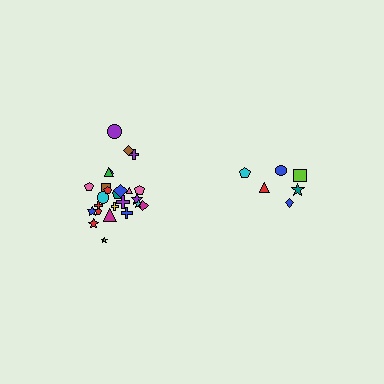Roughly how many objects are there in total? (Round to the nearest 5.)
Roughly 30 objects in total.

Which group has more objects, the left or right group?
The left group.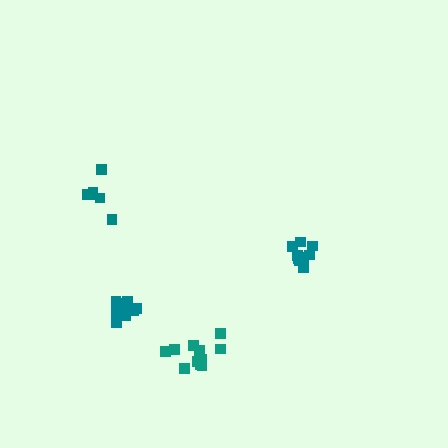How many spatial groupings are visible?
There are 4 spatial groupings.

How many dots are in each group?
Group 1: 9 dots, Group 2: 12 dots, Group 3: 6 dots, Group 4: 11 dots (38 total).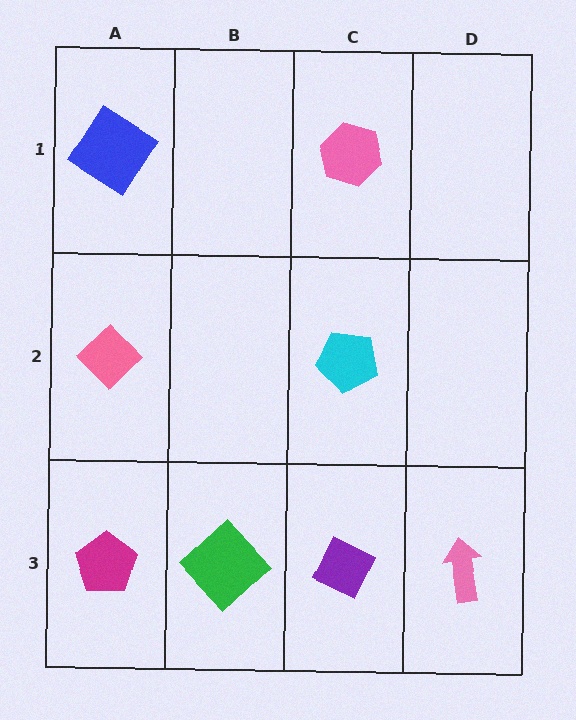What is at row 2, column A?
A pink diamond.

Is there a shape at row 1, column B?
No, that cell is empty.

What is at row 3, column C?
A purple diamond.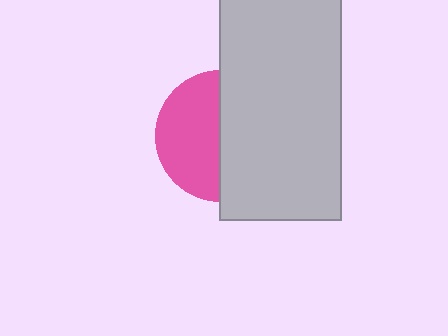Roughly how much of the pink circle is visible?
About half of it is visible (roughly 48%).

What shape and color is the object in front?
The object in front is a light gray rectangle.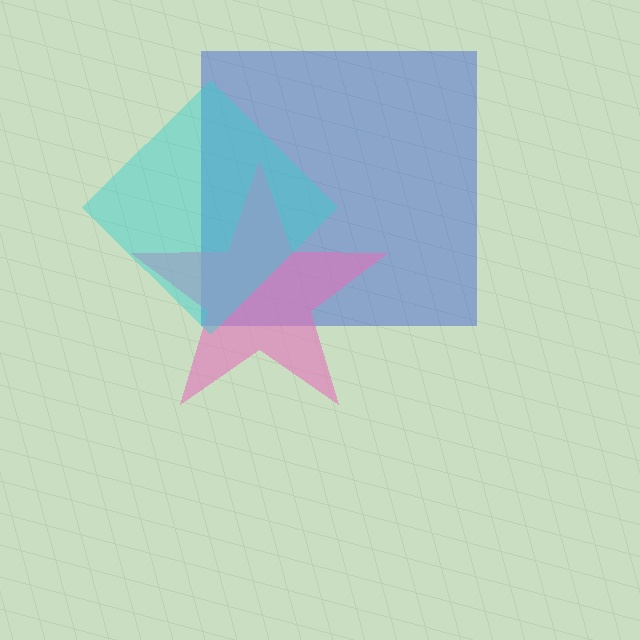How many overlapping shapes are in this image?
There are 3 overlapping shapes in the image.